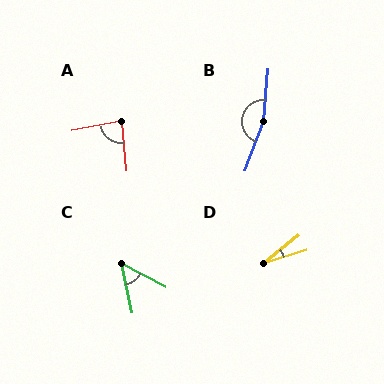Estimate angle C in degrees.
Approximately 51 degrees.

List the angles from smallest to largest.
D (23°), C (51°), A (84°), B (165°).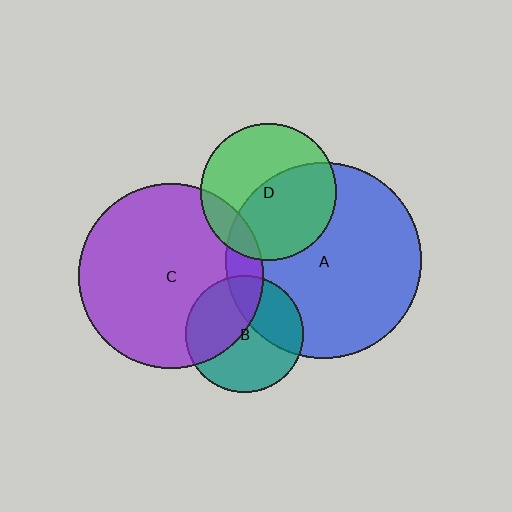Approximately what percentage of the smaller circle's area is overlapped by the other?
Approximately 15%.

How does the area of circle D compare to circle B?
Approximately 1.4 times.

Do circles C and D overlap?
Yes.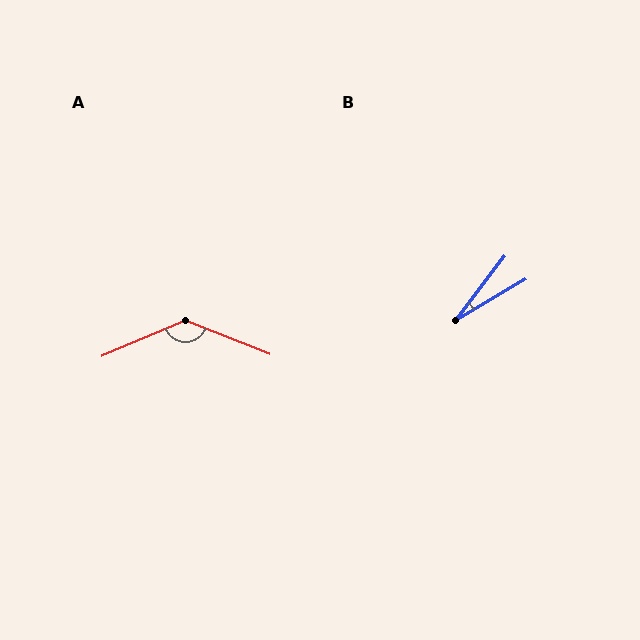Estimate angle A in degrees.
Approximately 135 degrees.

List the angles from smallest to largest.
B (22°), A (135°).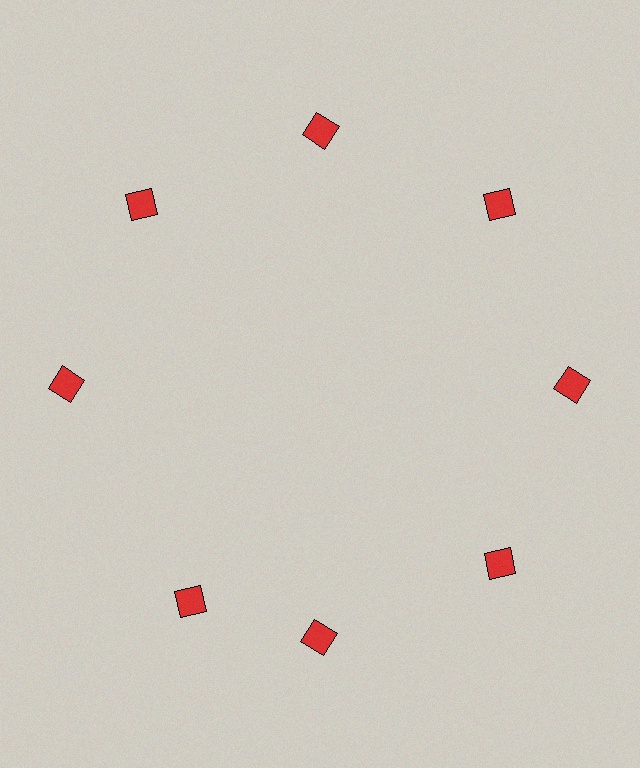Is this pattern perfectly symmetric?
No. The 8 red squares are arranged in a ring, but one element near the 8 o'clock position is rotated out of alignment along the ring, breaking the 8-fold rotational symmetry.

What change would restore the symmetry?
The symmetry would be restored by rotating it back into even spacing with its neighbors so that all 8 squares sit at equal angles and equal distance from the center.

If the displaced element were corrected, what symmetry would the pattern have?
It would have 8-fold rotational symmetry — the pattern would map onto itself every 45 degrees.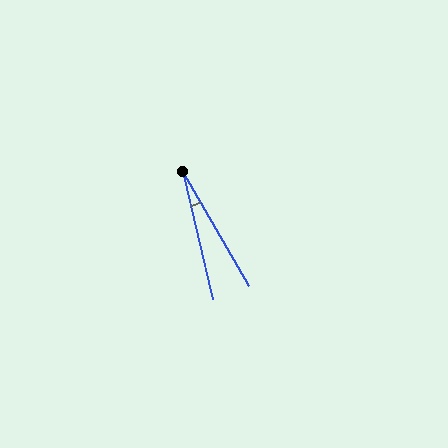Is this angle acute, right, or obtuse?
It is acute.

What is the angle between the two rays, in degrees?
Approximately 16 degrees.